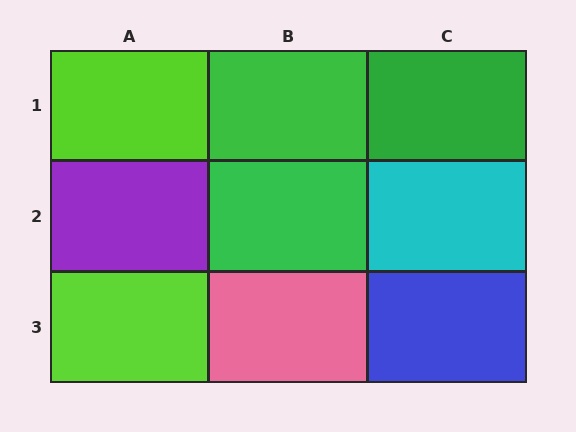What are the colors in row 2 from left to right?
Purple, green, cyan.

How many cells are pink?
1 cell is pink.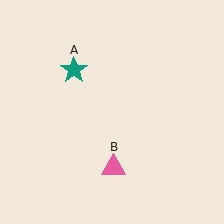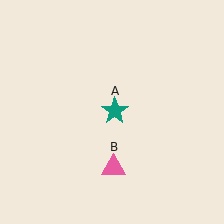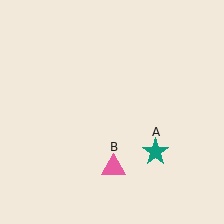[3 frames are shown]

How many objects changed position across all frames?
1 object changed position: teal star (object A).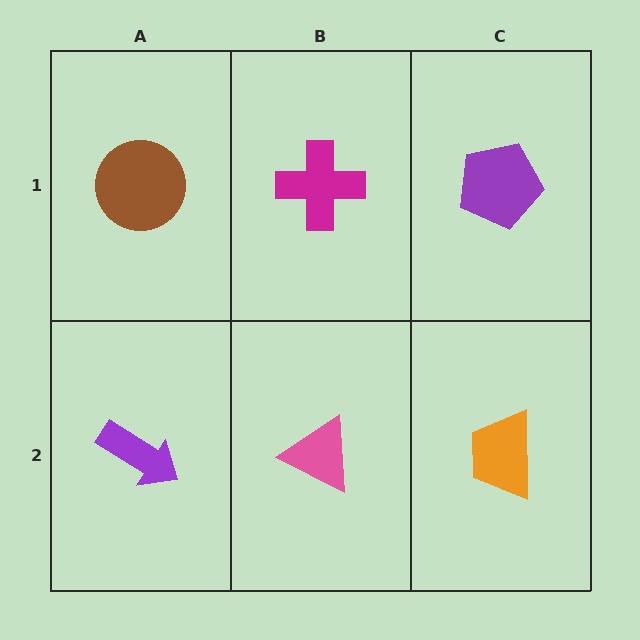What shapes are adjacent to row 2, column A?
A brown circle (row 1, column A), a pink triangle (row 2, column B).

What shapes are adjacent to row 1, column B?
A pink triangle (row 2, column B), a brown circle (row 1, column A), a purple pentagon (row 1, column C).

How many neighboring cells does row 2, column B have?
3.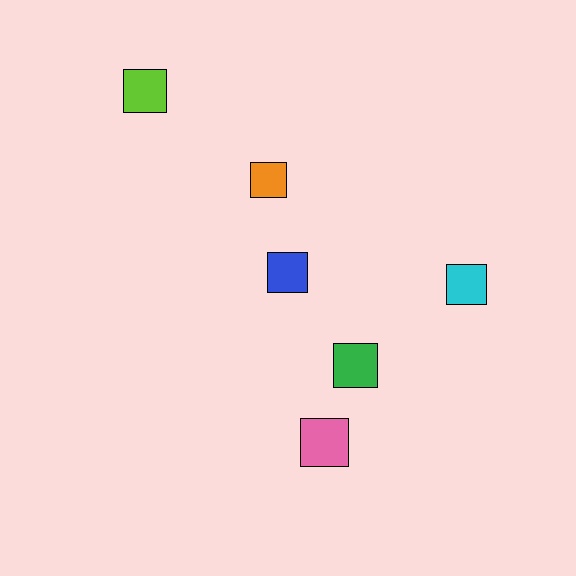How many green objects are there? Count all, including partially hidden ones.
There is 1 green object.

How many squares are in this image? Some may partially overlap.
There are 6 squares.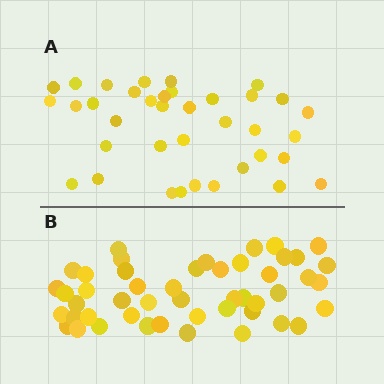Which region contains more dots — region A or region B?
Region B (the bottom region) has more dots.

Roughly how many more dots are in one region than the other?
Region B has roughly 12 or so more dots than region A.